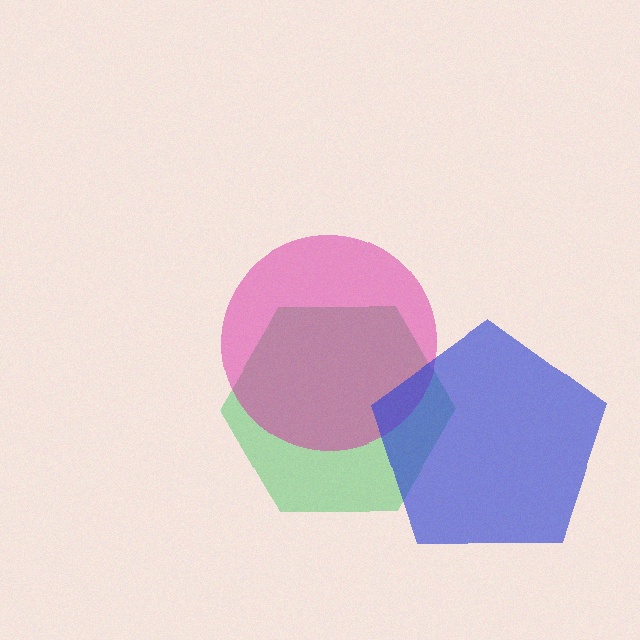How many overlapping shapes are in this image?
There are 3 overlapping shapes in the image.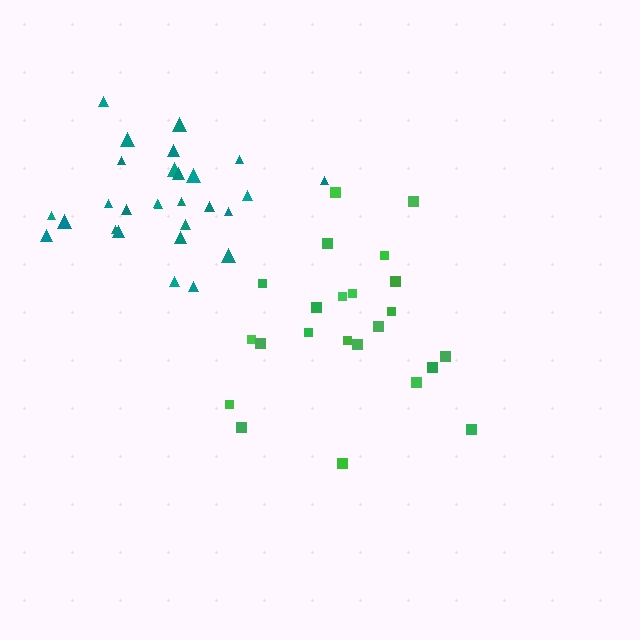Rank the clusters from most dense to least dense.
teal, green.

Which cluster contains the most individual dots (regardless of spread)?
Teal (28).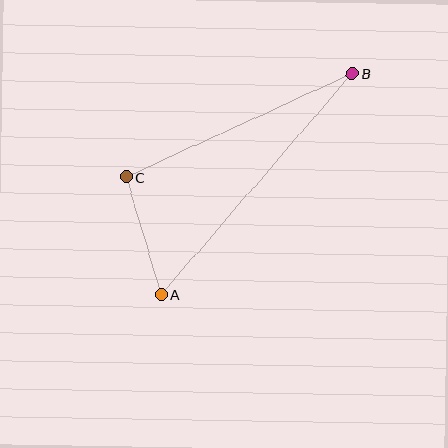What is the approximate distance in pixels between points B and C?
The distance between B and C is approximately 248 pixels.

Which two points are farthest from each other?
Points A and B are farthest from each other.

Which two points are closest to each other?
Points A and C are closest to each other.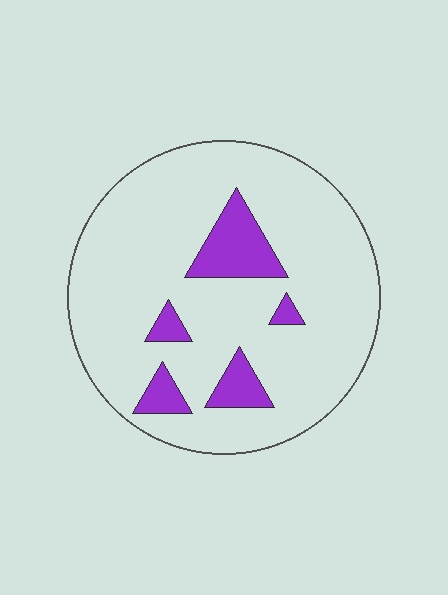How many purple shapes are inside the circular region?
5.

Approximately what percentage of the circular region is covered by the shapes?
Approximately 15%.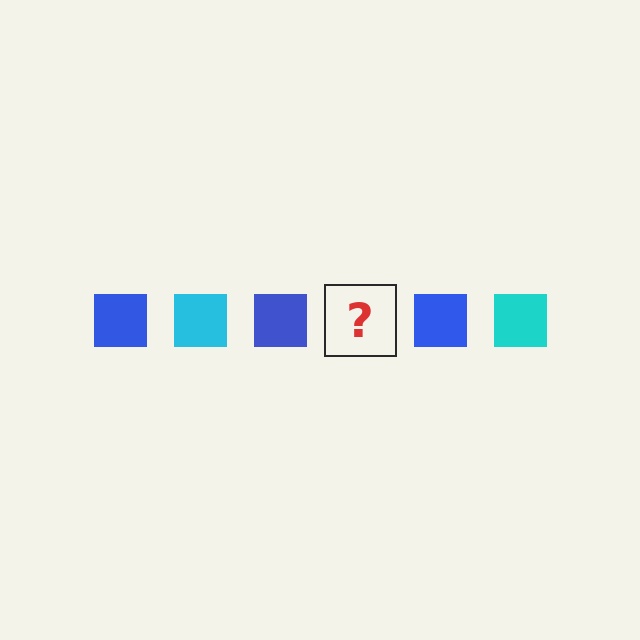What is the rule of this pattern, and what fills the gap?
The rule is that the pattern cycles through blue, cyan squares. The gap should be filled with a cyan square.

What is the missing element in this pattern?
The missing element is a cyan square.